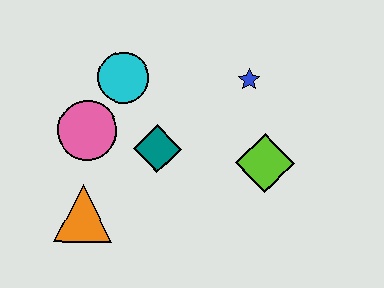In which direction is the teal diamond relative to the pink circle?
The teal diamond is to the right of the pink circle.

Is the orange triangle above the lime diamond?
No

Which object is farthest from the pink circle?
The lime diamond is farthest from the pink circle.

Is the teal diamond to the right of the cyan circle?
Yes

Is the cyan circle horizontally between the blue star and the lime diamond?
No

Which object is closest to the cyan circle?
The pink circle is closest to the cyan circle.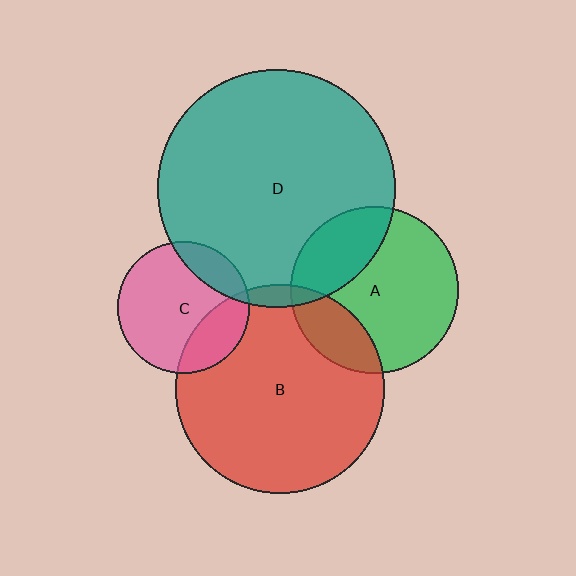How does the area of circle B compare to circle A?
Approximately 1.6 times.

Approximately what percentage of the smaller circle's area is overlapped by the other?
Approximately 15%.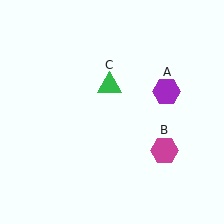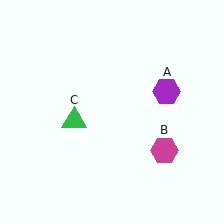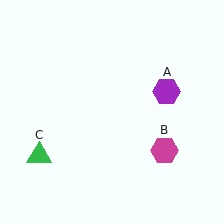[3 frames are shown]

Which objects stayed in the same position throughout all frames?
Purple hexagon (object A) and magenta hexagon (object B) remained stationary.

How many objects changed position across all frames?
1 object changed position: green triangle (object C).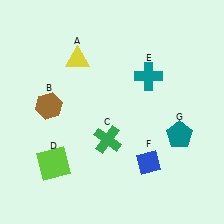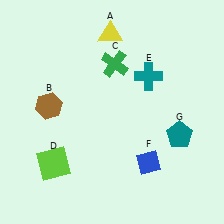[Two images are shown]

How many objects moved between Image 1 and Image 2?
2 objects moved between the two images.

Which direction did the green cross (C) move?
The green cross (C) moved up.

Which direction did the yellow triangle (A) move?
The yellow triangle (A) moved right.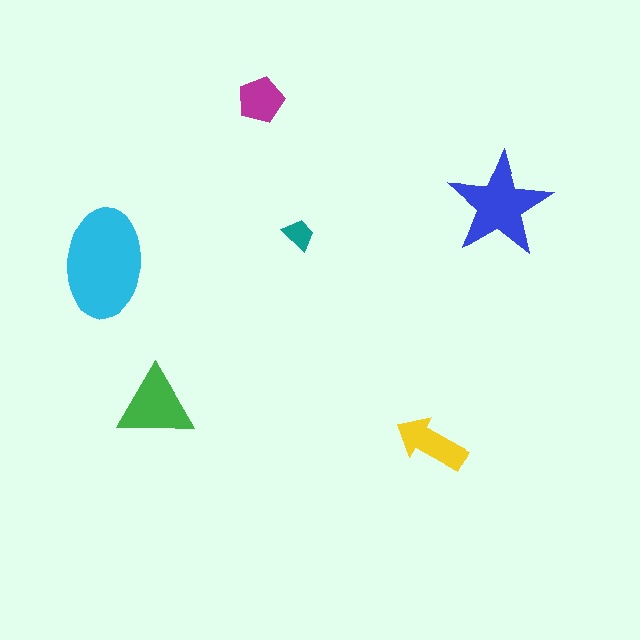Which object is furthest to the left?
The cyan ellipse is leftmost.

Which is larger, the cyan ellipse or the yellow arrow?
The cyan ellipse.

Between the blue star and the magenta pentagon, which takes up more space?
The blue star.